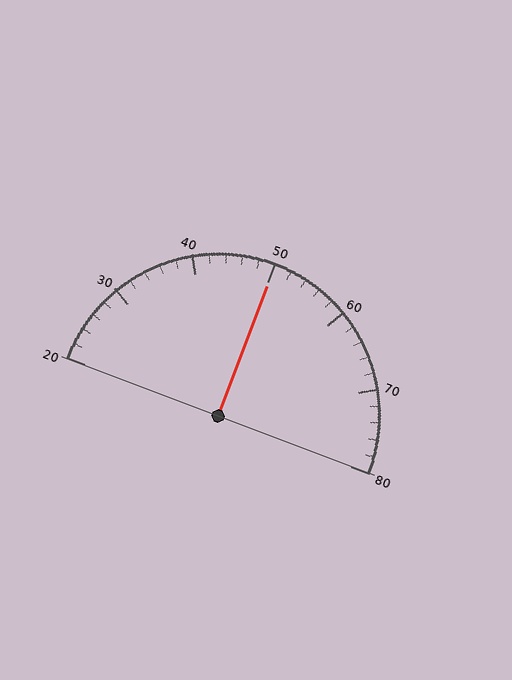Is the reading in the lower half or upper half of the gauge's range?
The reading is in the upper half of the range (20 to 80).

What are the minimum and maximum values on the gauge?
The gauge ranges from 20 to 80.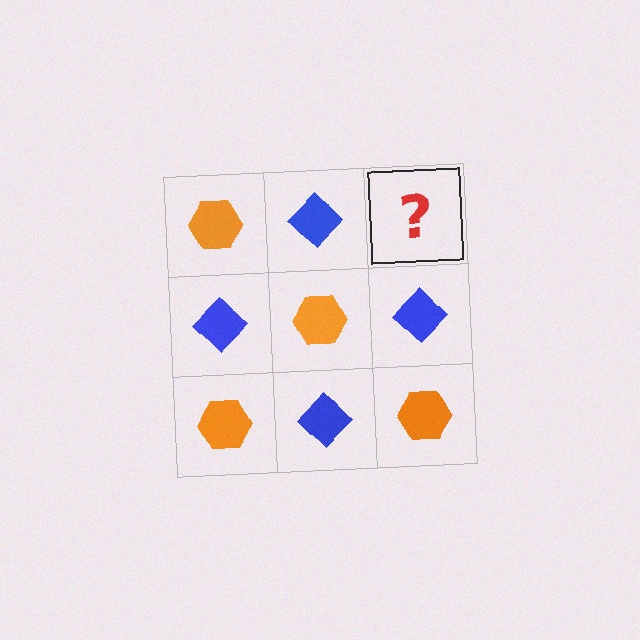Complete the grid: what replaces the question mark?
The question mark should be replaced with an orange hexagon.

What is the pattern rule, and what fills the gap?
The rule is that it alternates orange hexagon and blue diamond in a checkerboard pattern. The gap should be filled with an orange hexagon.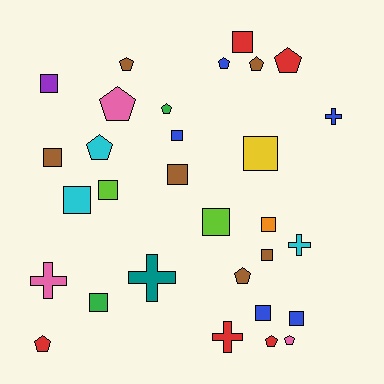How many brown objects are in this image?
There are 6 brown objects.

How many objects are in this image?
There are 30 objects.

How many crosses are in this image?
There are 5 crosses.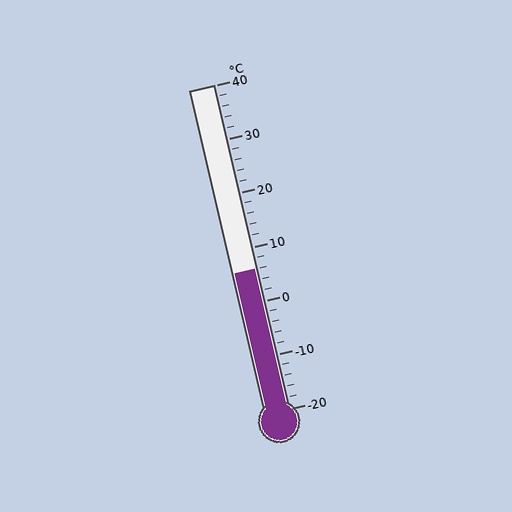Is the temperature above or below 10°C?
The temperature is below 10°C.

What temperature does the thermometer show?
The thermometer shows approximately 6°C.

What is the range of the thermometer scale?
The thermometer scale ranges from -20°C to 40°C.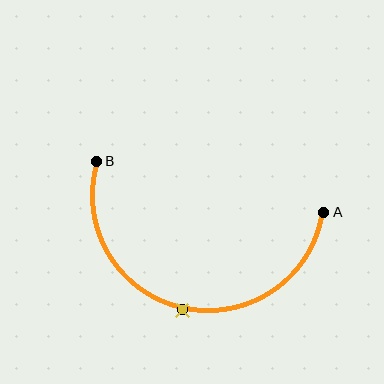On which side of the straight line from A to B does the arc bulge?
The arc bulges below the straight line connecting A and B.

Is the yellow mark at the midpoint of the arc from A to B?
Yes. The yellow mark lies on the arc at equal arc-length from both A and B — it is the arc midpoint.